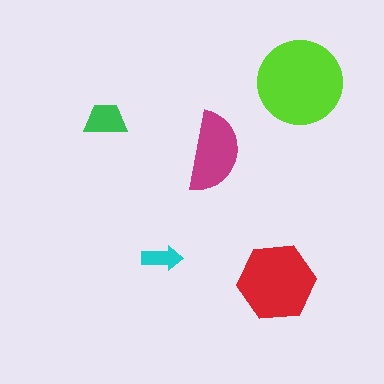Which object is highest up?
The lime circle is topmost.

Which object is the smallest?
The cyan arrow.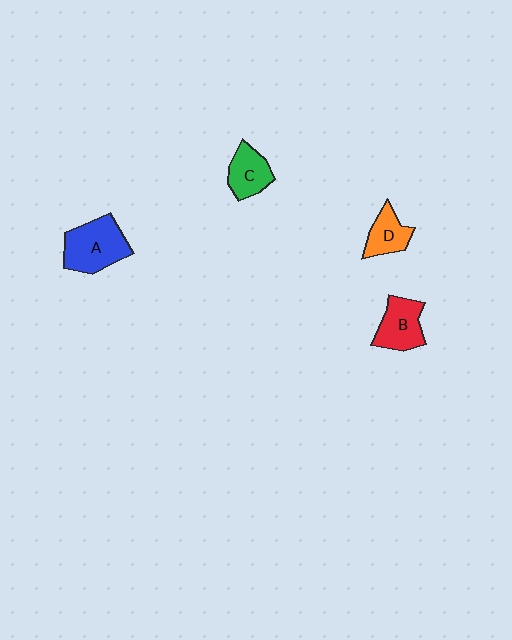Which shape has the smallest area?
Shape D (orange).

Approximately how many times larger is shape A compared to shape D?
Approximately 1.7 times.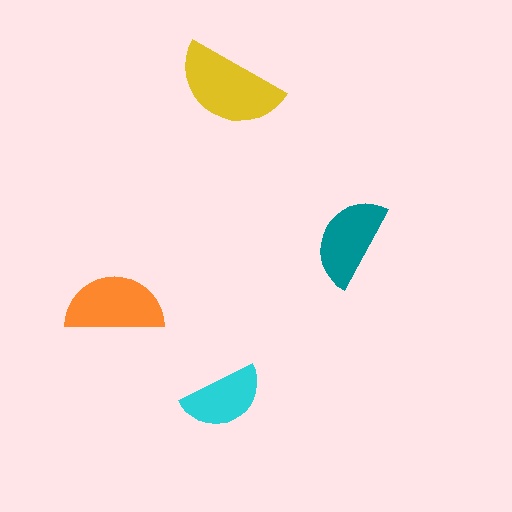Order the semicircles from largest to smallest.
the yellow one, the orange one, the teal one, the cyan one.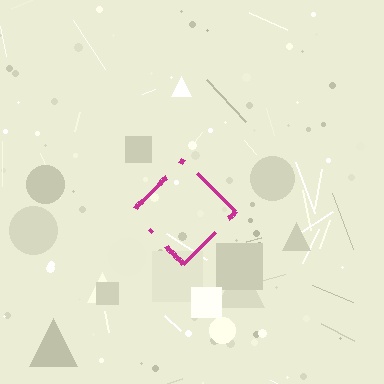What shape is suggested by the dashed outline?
The dashed outline suggests a diamond.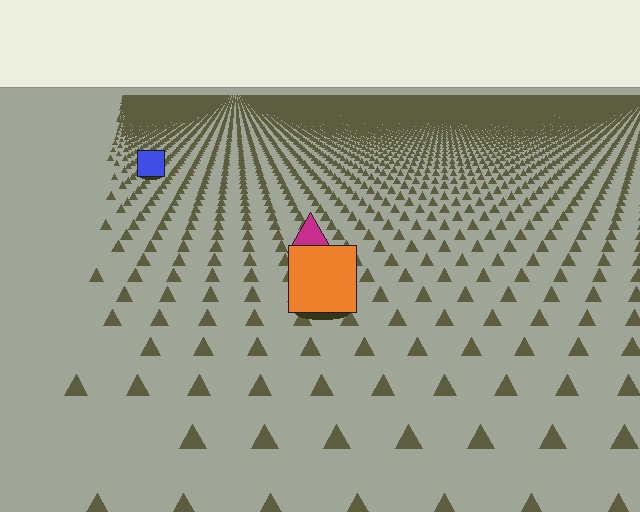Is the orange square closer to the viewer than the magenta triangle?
Yes. The orange square is closer — you can tell from the texture gradient: the ground texture is coarser near it.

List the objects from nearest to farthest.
From nearest to farthest: the orange square, the magenta triangle, the blue square.